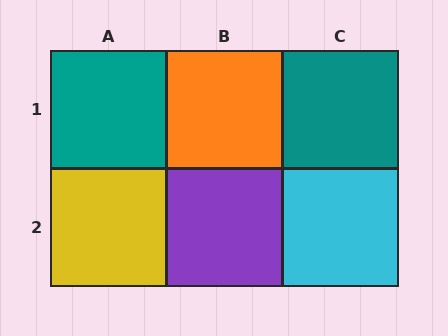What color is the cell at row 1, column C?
Teal.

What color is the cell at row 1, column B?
Orange.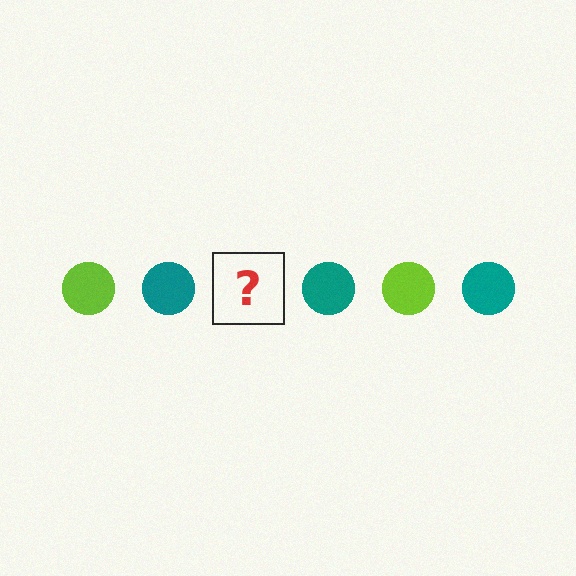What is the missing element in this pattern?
The missing element is a lime circle.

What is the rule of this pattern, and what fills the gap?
The rule is that the pattern cycles through lime, teal circles. The gap should be filled with a lime circle.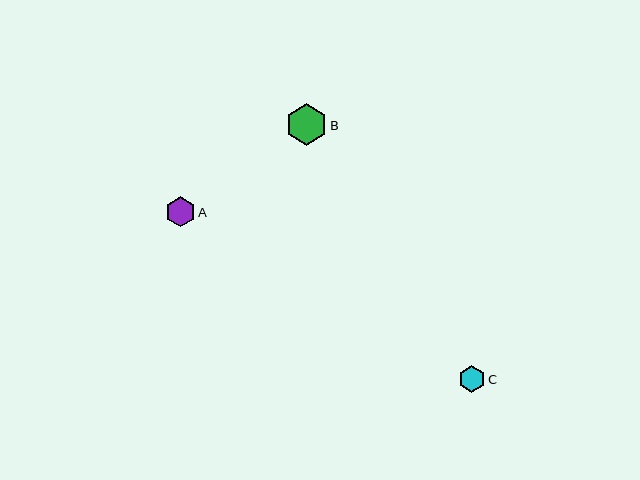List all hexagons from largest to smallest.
From largest to smallest: B, A, C.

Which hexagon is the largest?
Hexagon B is the largest with a size of approximately 42 pixels.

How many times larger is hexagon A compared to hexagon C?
Hexagon A is approximately 1.1 times the size of hexagon C.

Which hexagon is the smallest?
Hexagon C is the smallest with a size of approximately 27 pixels.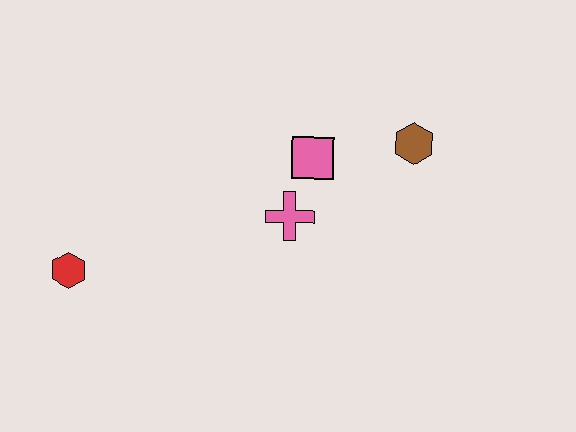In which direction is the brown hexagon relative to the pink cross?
The brown hexagon is to the right of the pink cross.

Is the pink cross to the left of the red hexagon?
No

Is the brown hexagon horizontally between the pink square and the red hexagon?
No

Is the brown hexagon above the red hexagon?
Yes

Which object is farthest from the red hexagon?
The brown hexagon is farthest from the red hexagon.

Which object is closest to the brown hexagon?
The pink square is closest to the brown hexagon.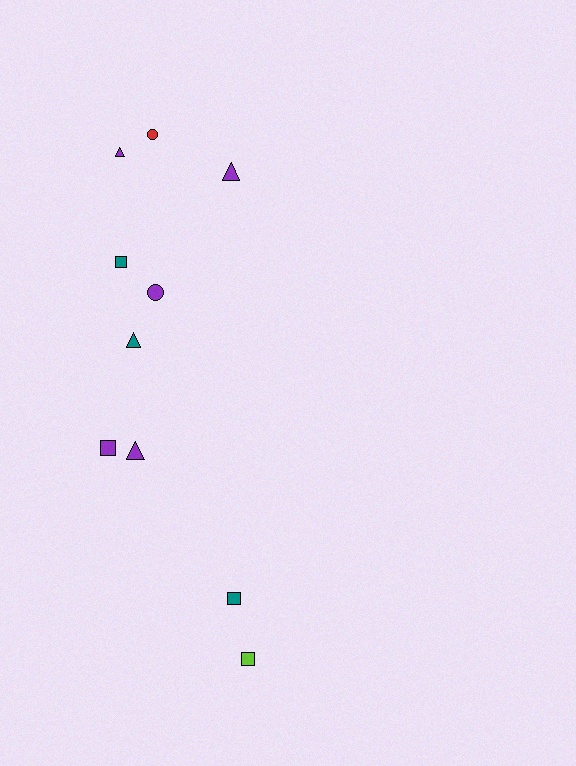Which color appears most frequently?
Purple, with 5 objects.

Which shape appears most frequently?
Square, with 4 objects.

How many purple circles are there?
There is 1 purple circle.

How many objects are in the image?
There are 10 objects.